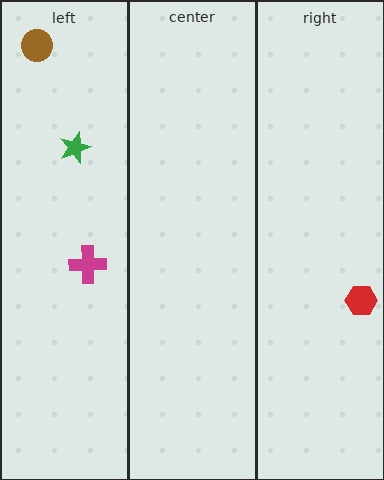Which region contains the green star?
The left region.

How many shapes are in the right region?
1.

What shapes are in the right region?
The red hexagon.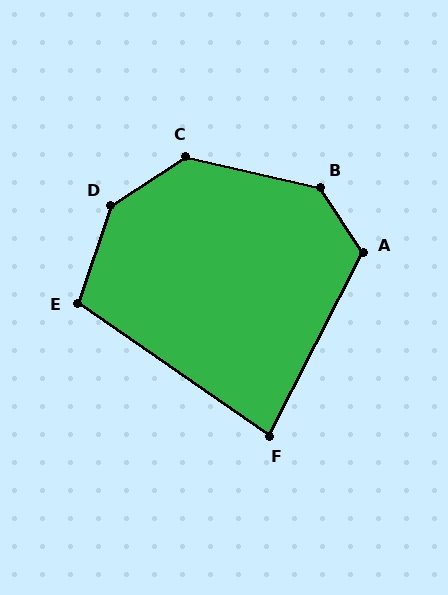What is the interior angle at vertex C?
Approximately 134 degrees (obtuse).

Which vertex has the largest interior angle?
D, at approximately 141 degrees.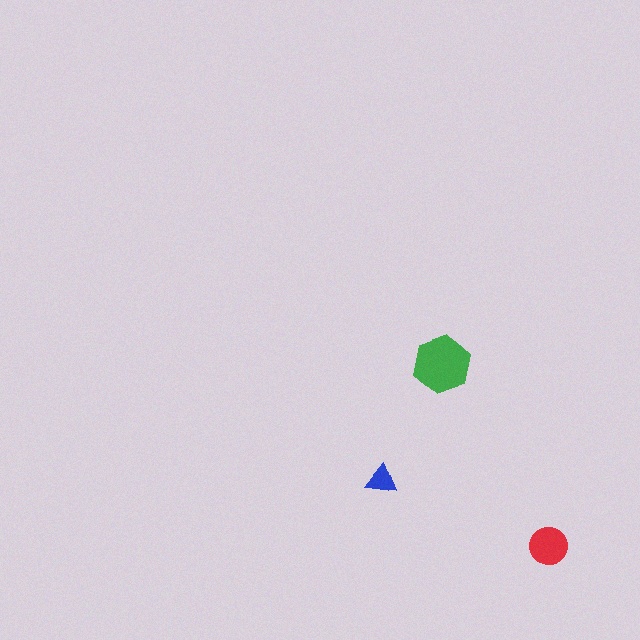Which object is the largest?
The green hexagon.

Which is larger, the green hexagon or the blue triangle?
The green hexagon.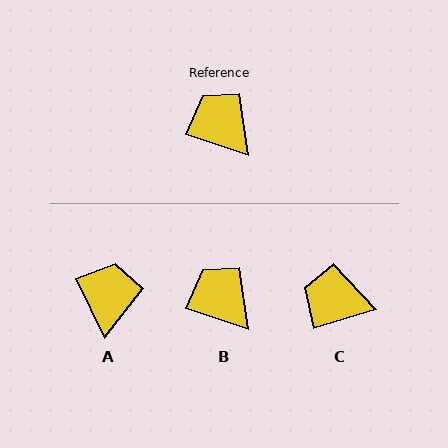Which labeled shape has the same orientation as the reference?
B.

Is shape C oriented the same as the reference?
No, it is off by about 35 degrees.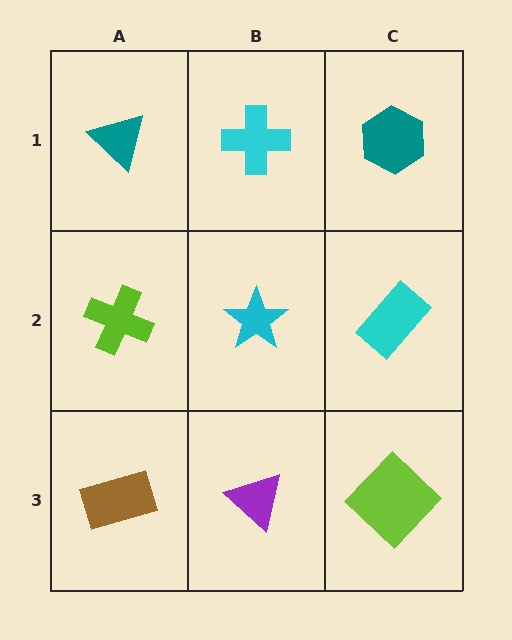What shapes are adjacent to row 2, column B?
A cyan cross (row 1, column B), a purple triangle (row 3, column B), a lime cross (row 2, column A), a cyan rectangle (row 2, column C).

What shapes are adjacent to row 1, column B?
A cyan star (row 2, column B), a teal triangle (row 1, column A), a teal hexagon (row 1, column C).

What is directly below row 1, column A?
A lime cross.